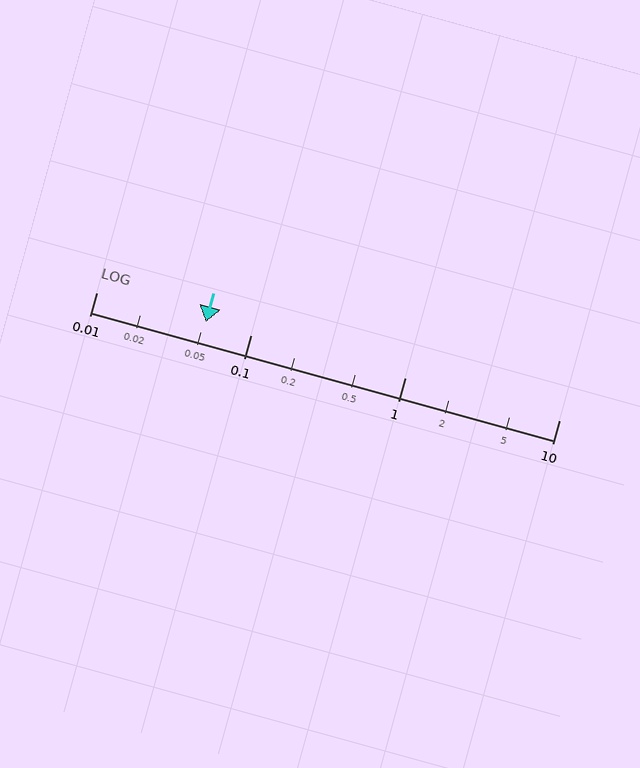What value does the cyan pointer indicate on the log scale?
The pointer indicates approximately 0.051.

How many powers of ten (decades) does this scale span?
The scale spans 3 decades, from 0.01 to 10.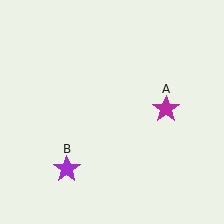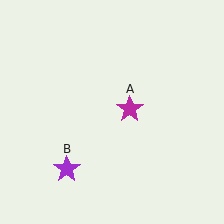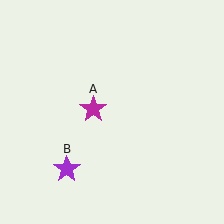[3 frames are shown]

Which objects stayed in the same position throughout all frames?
Purple star (object B) remained stationary.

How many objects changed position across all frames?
1 object changed position: magenta star (object A).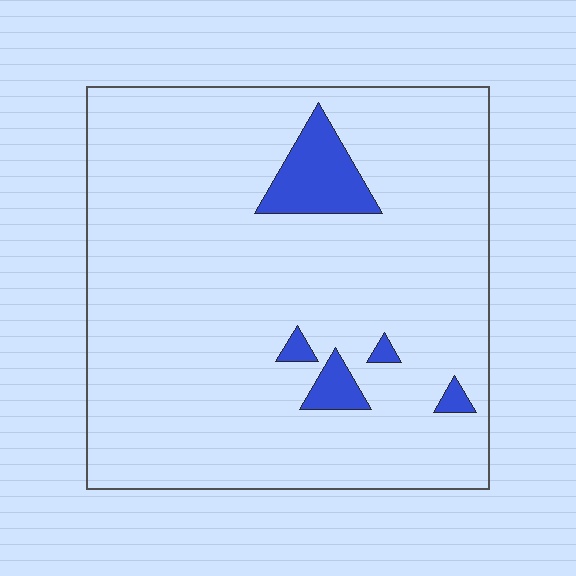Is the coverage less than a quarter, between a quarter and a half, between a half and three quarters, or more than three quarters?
Less than a quarter.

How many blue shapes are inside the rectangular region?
5.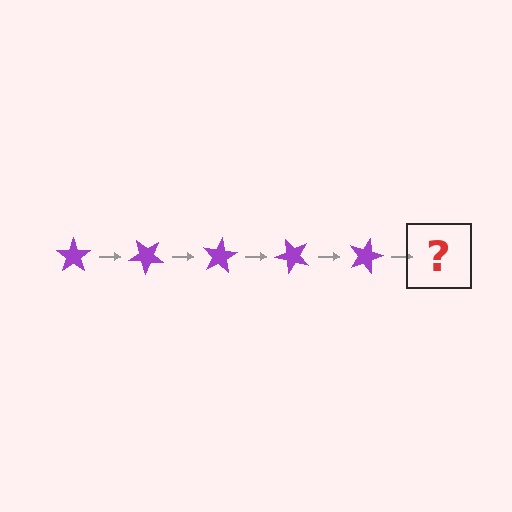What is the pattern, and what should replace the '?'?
The pattern is that the star rotates 40 degrees each step. The '?' should be a purple star rotated 200 degrees.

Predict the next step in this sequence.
The next step is a purple star rotated 200 degrees.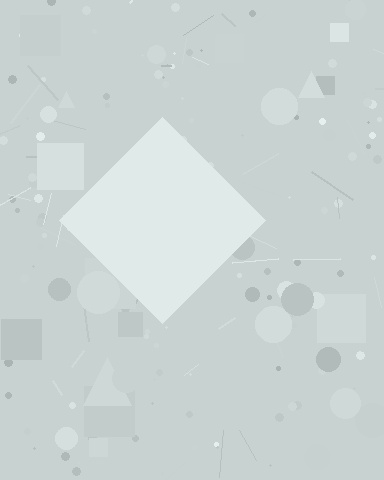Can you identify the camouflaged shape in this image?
The camouflaged shape is a diamond.